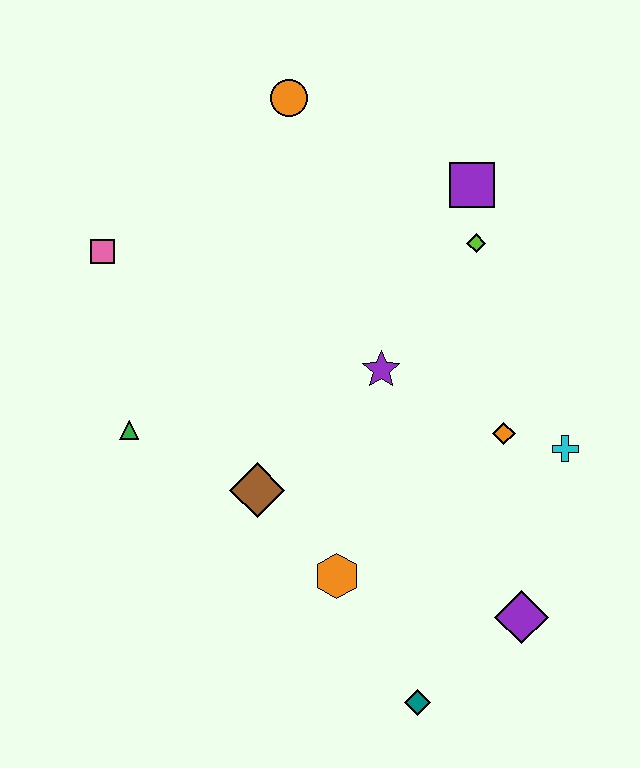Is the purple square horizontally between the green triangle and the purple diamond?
Yes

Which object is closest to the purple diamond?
The teal diamond is closest to the purple diamond.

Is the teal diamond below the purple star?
Yes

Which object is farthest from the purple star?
The teal diamond is farthest from the purple star.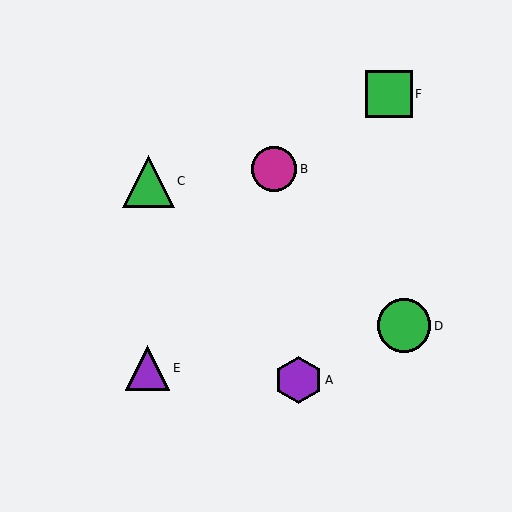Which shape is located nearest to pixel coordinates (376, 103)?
The green square (labeled F) at (389, 94) is nearest to that location.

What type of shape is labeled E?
Shape E is a purple triangle.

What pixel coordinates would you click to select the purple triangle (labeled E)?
Click at (148, 368) to select the purple triangle E.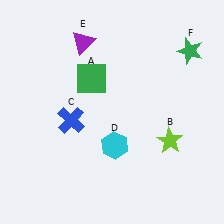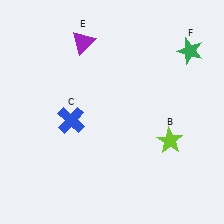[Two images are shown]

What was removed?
The green square (A), the cyan hexagon (D) were removed in Image 2.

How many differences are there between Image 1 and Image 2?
There are 2 differences between the two images.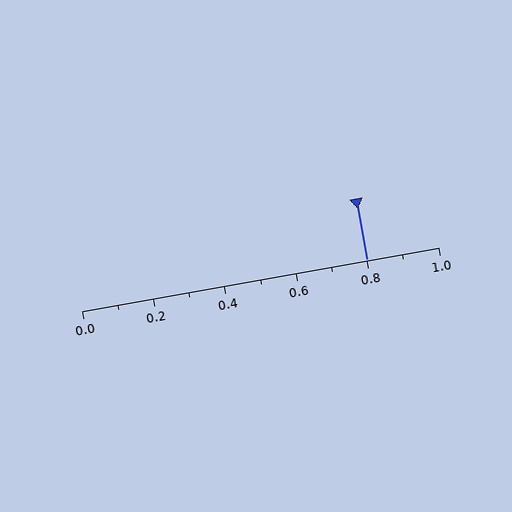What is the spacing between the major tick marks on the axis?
The major ticks are spaced 0.2 apart.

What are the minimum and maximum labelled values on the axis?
The axis runs from 0.0 to 1.0.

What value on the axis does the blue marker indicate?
The marker indicates approximately 0.8.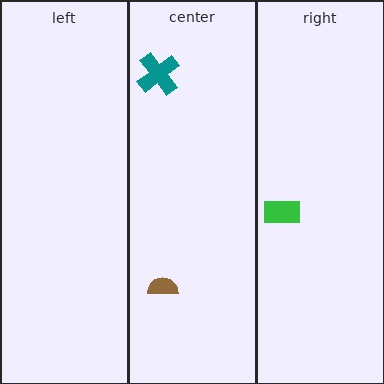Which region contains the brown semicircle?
The center region.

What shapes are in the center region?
The brown semicircle, the teal cross.